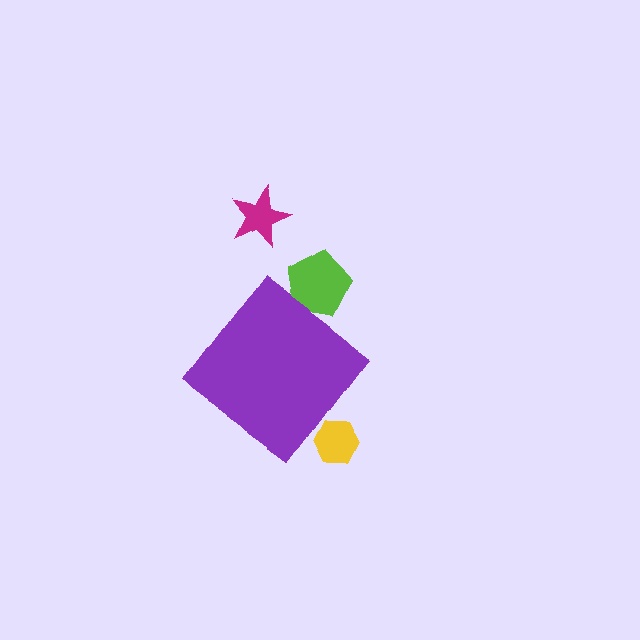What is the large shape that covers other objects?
A purple diamond.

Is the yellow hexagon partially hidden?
Yes, the yellow hexagon is partially hidden behind the purple diamond.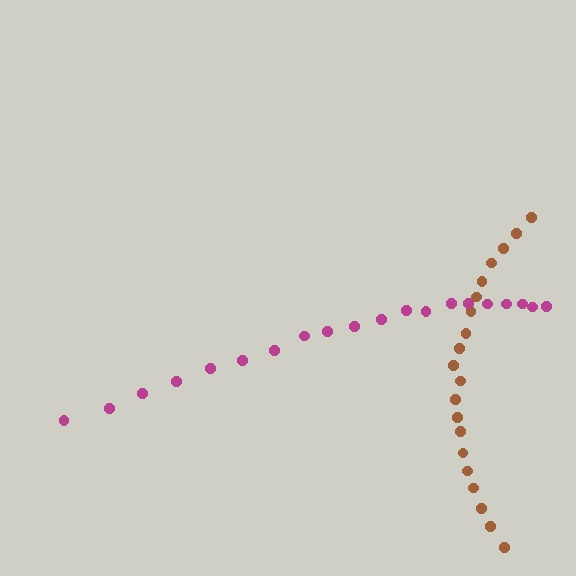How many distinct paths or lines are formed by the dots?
There are 2 distinct paths.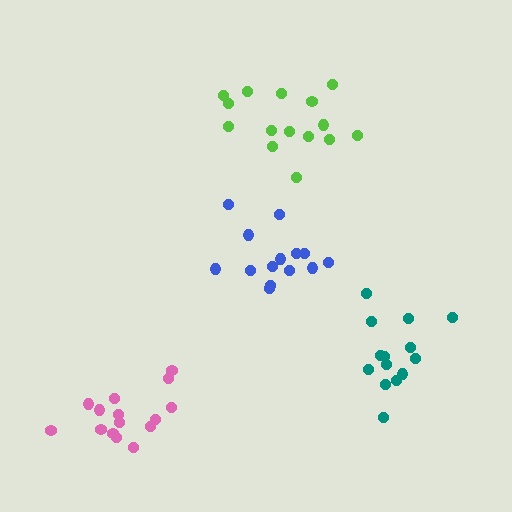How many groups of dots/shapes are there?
There are 4 groups.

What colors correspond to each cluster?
The clusters are colored: blue, pink, teal, lime.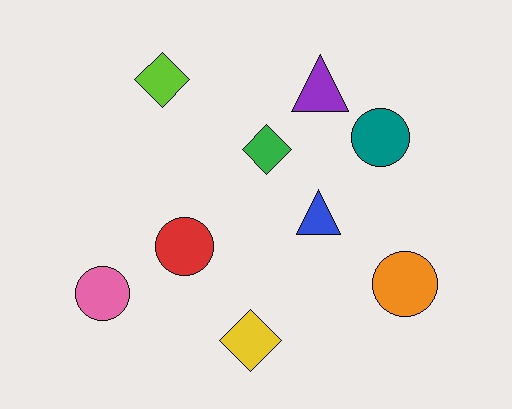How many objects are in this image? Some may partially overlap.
There are 9 objects.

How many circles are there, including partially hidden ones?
There are 4 circles.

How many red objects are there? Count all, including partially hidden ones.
There is 1 red object.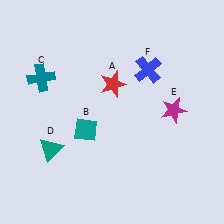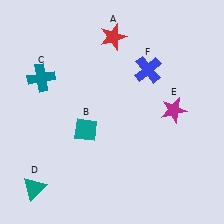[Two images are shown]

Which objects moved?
The objects that moved are: the red star (A), the teal triangle (D).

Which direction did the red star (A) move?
The red star (A) moved up.